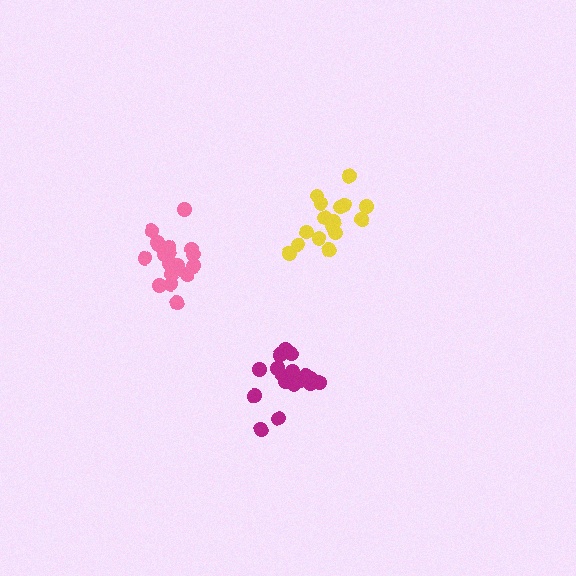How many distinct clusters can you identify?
There are 3 distinct clusters.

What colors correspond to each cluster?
The clusters are colored: magenta, yellow, pink.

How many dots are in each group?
Group 1: 18 dots, Group 2: 17 dots, Group 3: 18 dots (53 total).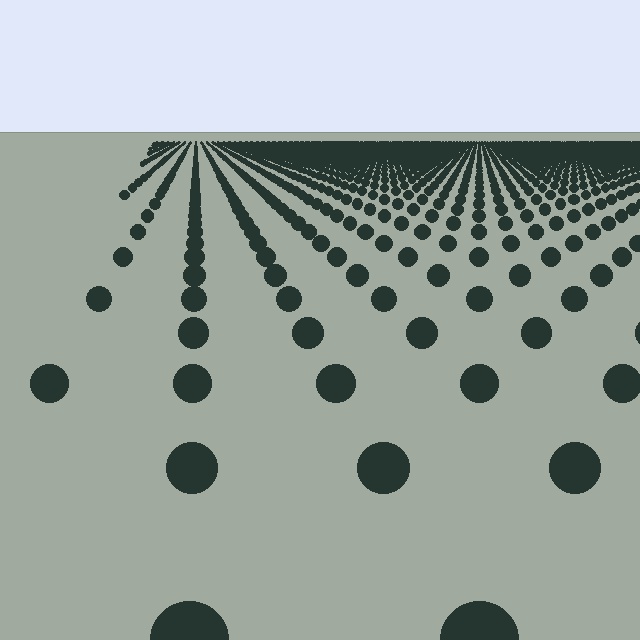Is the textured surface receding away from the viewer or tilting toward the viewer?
The surface is receding away from the viewer. Texture elements get smaller and denser toward the top.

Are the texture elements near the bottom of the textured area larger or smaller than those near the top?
Larger. Near the bottom, elements are closer to the viewer and appear at a bigger on-screen size.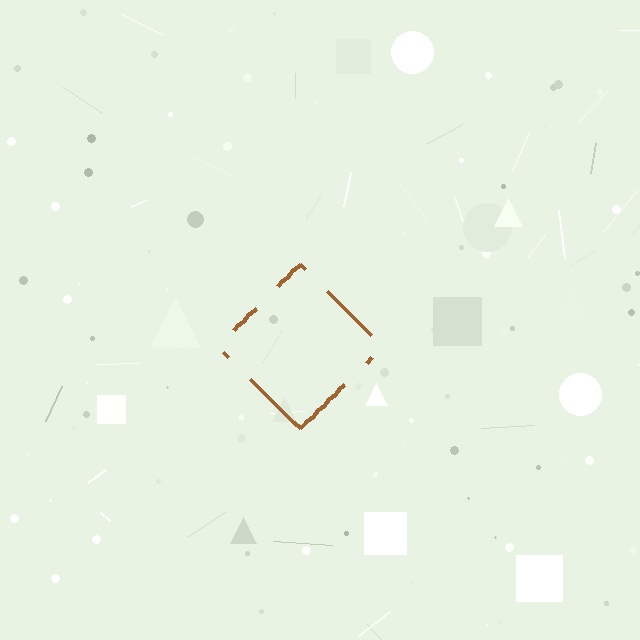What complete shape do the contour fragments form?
The contour fragments form a diamond.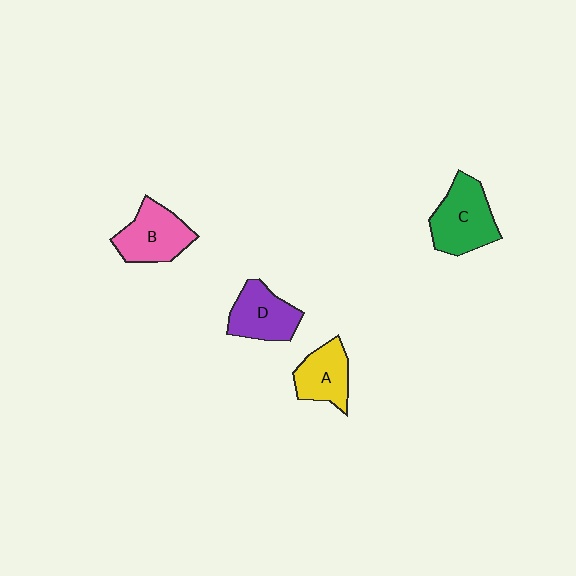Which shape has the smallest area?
Shape A (yellow).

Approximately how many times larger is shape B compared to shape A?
Approximately 1.2 times.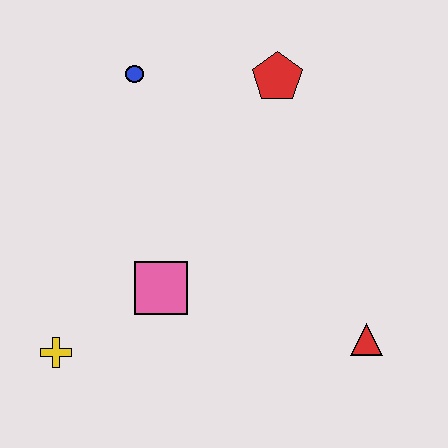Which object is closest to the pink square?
The yellow cross is closest to the pink square.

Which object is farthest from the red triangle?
The blue circle is farthest from the red triangle.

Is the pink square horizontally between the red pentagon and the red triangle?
No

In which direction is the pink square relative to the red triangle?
The pink square is to the left of the red triangle.